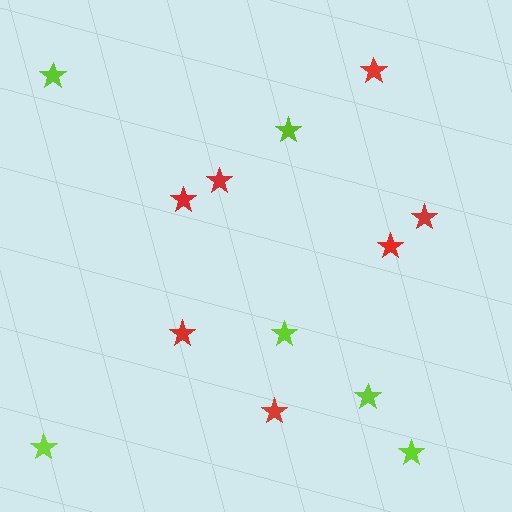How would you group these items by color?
There are 2 groups: one group of lime stars (6) and one group of red stars (7).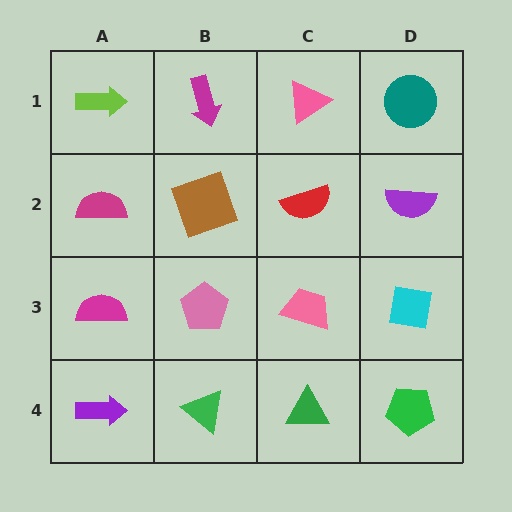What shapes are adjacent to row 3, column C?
A red semicircle (row 2, column C), a green triangle (row 4, column C), a pink pentagon (row 3, column B), a cyan square (row 3, column D).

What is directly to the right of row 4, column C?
A green pentagon.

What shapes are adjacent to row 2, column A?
A lime arrow (row 1, column A), a magenta semicircle (row 3, column A), a brown square (row 2, column B).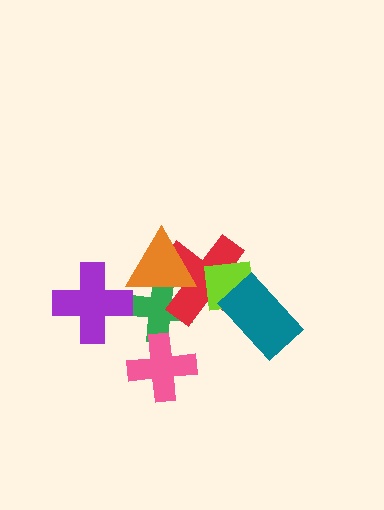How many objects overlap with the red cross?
4 objects overlap with the red cross.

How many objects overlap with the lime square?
2 objects overlap with the lime square.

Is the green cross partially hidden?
Yes, it is partially covered by another shape.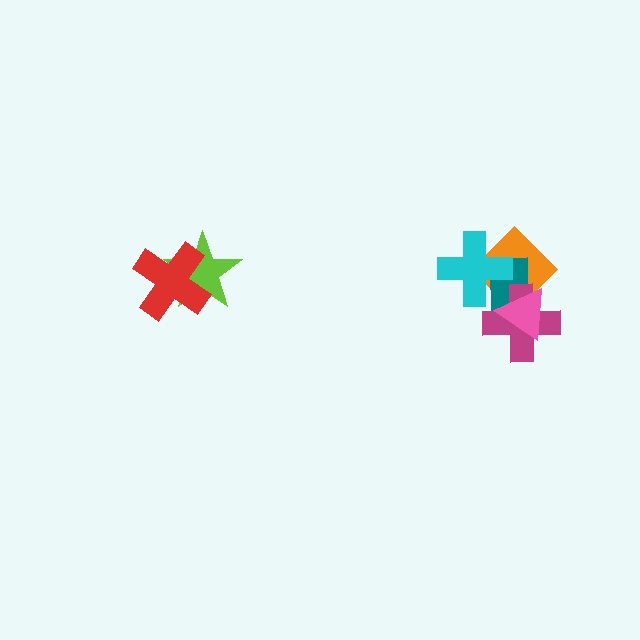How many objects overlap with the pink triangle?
3 objects overlap with the pink triangle.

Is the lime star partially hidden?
Yes, it is partially covered by another shape.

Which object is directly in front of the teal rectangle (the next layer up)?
The magenta cross is directly in front of the teal rectangle.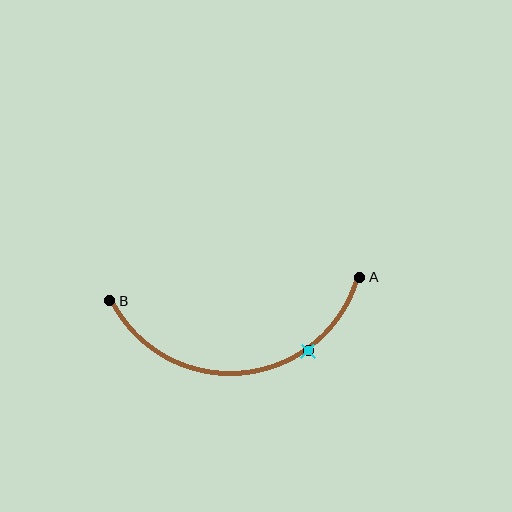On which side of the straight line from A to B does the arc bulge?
The arc bulges below the straight line connecting A and B.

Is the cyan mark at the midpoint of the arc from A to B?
No. The cyan mark lies on the arc but is closer to endpoint A. The arc midpoint would be at the point on the curve equidistant along the arc from both A and B.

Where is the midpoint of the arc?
The arc midpoint is the point on the curve farthest from the straight line joining A and B. It sits below that line.